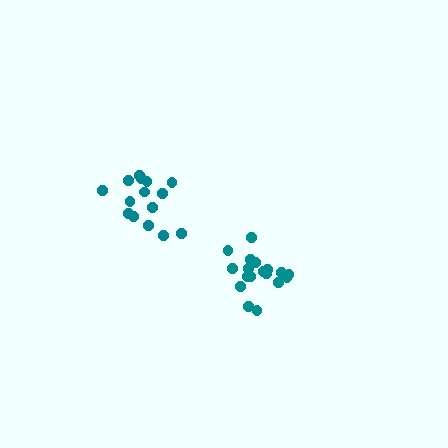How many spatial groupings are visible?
There are 2 spatial groupings.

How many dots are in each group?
Group 1: 15 dots, Group 2: 18 dots (33 total).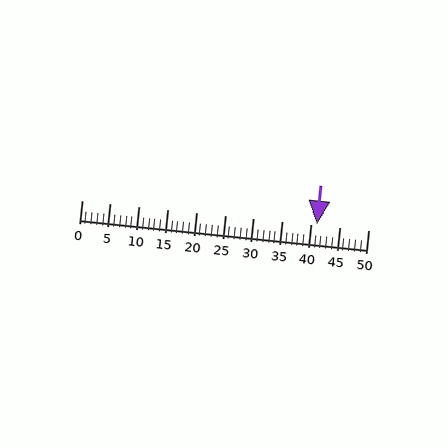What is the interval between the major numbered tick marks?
The major tick marks are spaced 5 units apart.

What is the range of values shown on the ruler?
The ruler shows values from 0 to 50.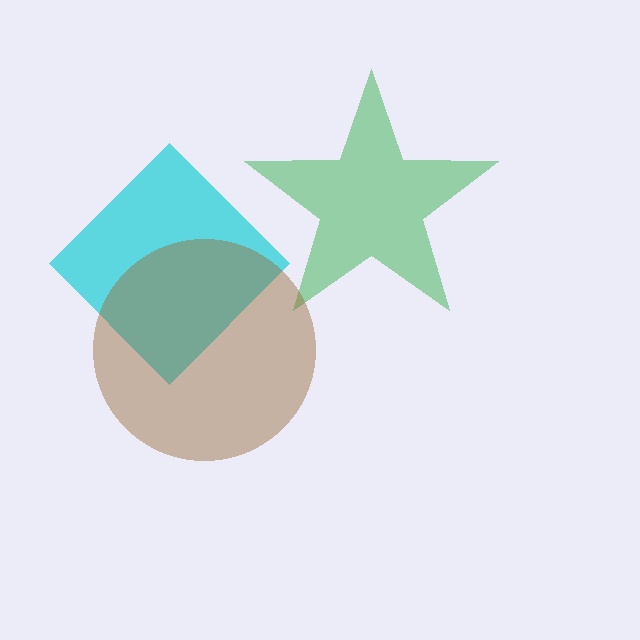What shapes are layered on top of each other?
The layered shapes are: a cyan diamond, a green star, a brown circle.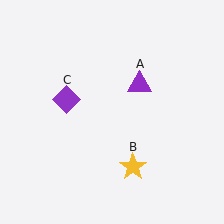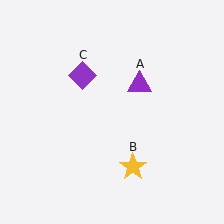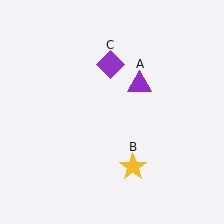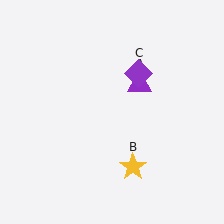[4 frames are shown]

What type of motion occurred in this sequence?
The purple diamond (object C) rotated clockwise around the center of the scene.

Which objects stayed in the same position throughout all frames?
Purple triangle (object A) and yellow star (object B) remained stationary.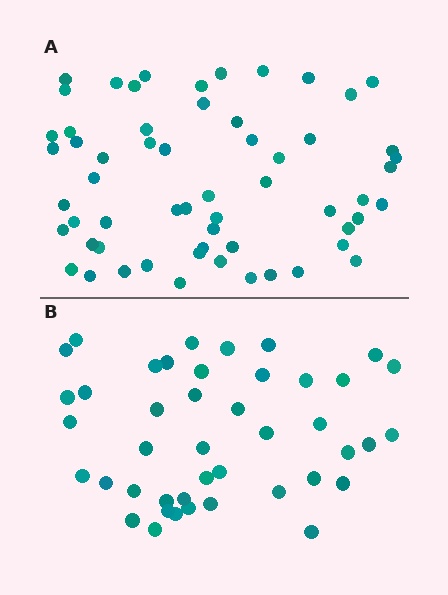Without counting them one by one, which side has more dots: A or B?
Region A (the top region) has more dots.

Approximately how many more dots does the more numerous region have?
Region A has approximately 15 more dots than region B.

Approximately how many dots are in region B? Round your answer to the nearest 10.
About 40 dots. (The exact count is 43, which rounds to 40.)